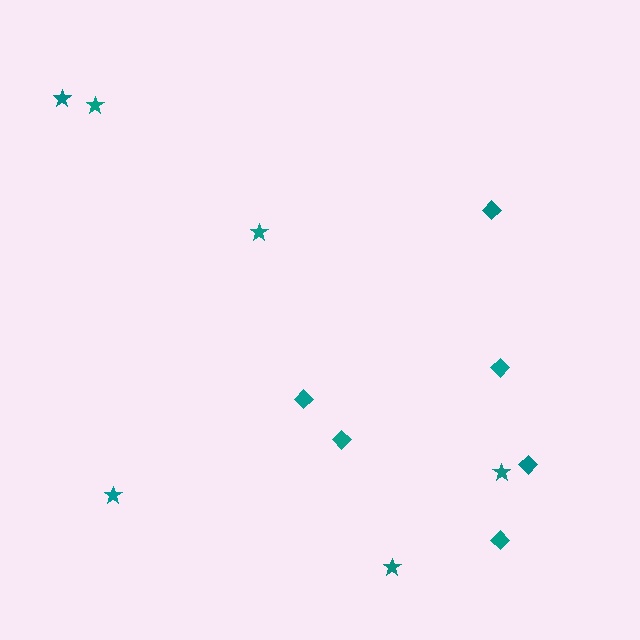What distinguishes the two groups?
There are 2 groups: one group of diamonds (6) and one group of stars (6).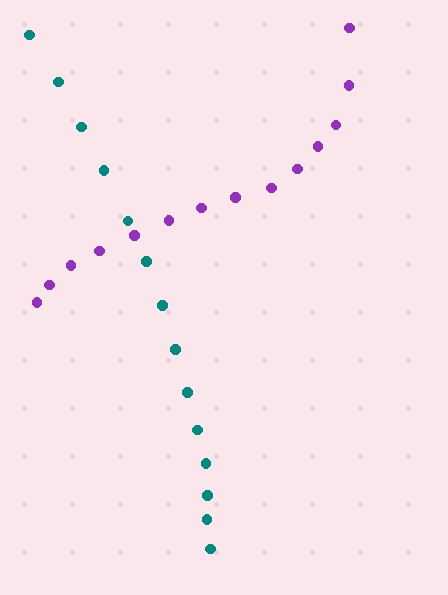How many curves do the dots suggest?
There are 2 distinct paths.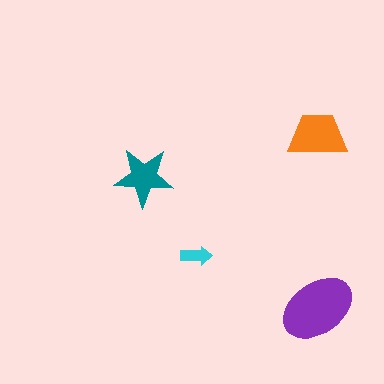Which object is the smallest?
The cyan arrow.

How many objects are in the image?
There are 4 objects in the image.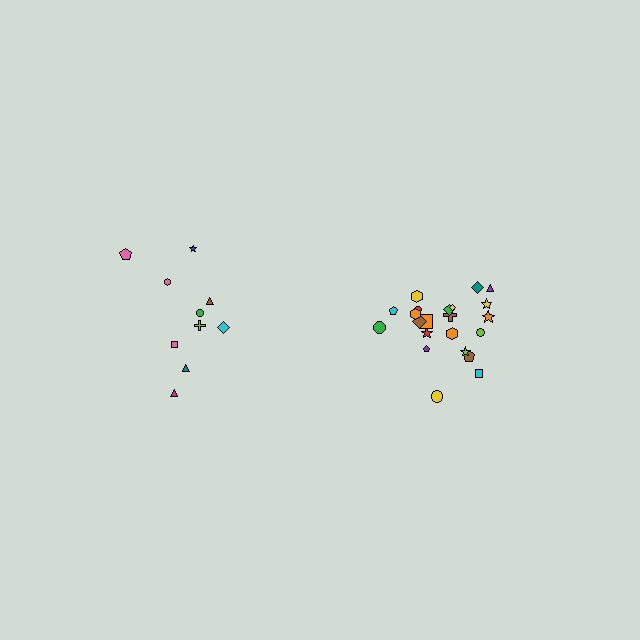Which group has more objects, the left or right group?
The right group.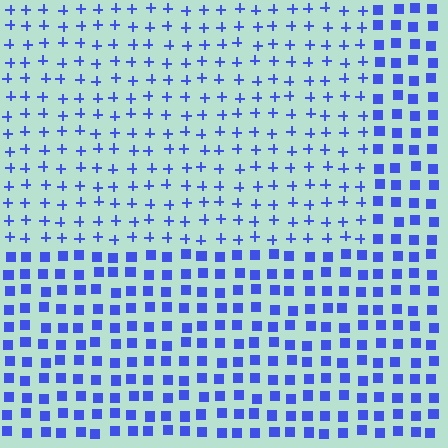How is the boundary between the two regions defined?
The boundary is defined by a change in element shape: plus signs inside vs. squares outside. All elements share the same color and spacing.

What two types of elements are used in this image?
The image uses plus signs inside the rectangle region and squares outside it.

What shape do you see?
I see a rectangle.